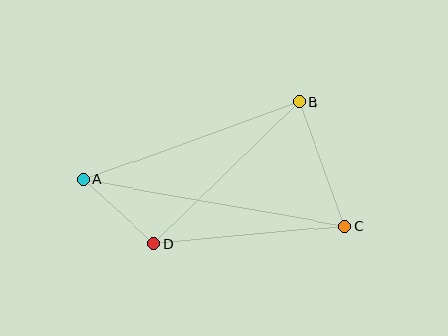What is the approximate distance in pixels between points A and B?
The distance between A and B is approximately 230 pixels.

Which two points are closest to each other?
Points A and D are closest to each other.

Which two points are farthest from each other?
Points A and C are farthest from each other.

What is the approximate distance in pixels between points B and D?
The distance between B and D is approximately 204 pixels.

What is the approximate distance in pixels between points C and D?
The distance between C and D is approximately 192 pixels.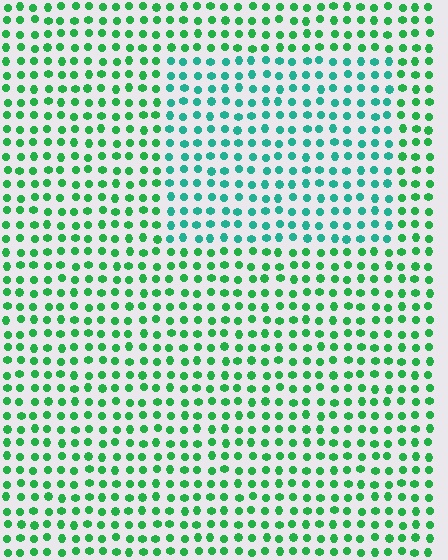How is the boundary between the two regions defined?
The boundary is defined purely by a slight shift in hue (about 33 degrees). Spacing, size, and orientation are identical on both sides.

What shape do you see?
I see a rectangle.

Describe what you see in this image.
The image is filled with small green elements in a uniform arrangement. A rectangle-shaped region is visible where the elements are tinted to a slightly different hue, forming a subtle color boundary.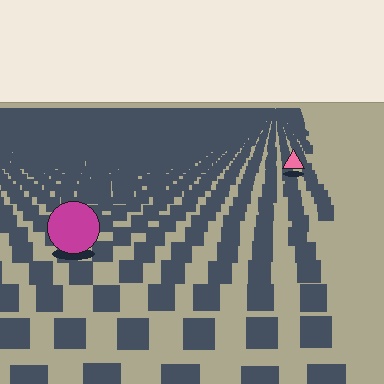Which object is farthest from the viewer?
The pink triangle is farthest from the viewer. It appears smaller and the ground texture around it is denser.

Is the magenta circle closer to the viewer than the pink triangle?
Yes. The magenta circle is closer — you can tell from the texture gradient: the ground texture is coarser near it.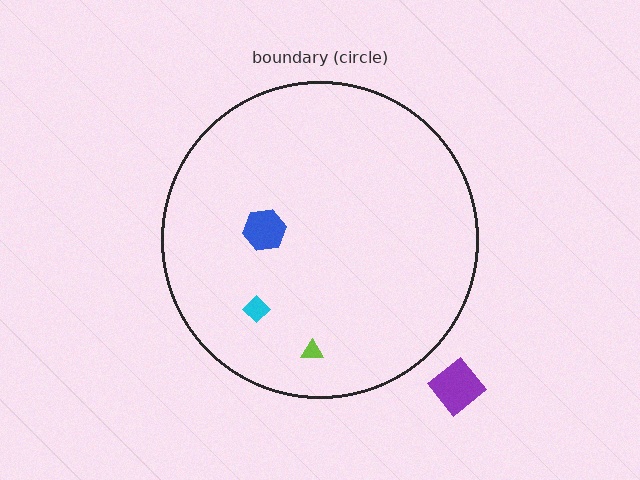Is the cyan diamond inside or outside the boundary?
Inside.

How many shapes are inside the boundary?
3 inside, 1 outside.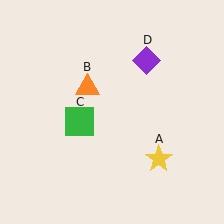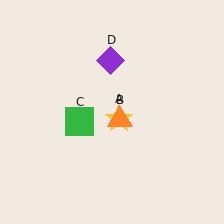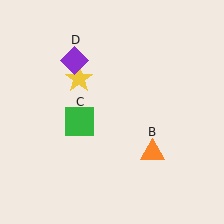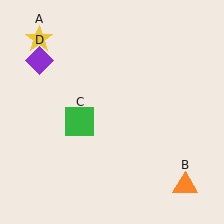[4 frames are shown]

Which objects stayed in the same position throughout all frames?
Green square (object C) remained stationary.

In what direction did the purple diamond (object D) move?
The purple diamond (object D) moved left.